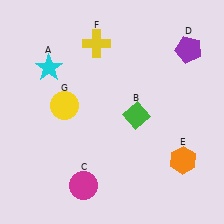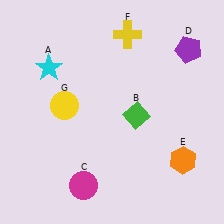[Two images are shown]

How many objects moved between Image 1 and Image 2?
1 object moved between the two images.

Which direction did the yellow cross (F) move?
The yellow cross (F) moved right.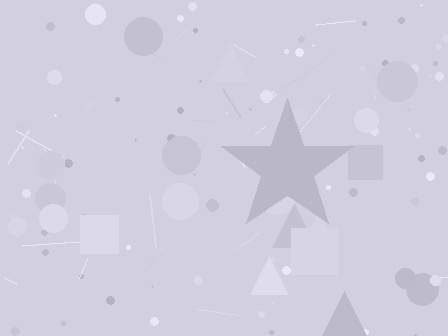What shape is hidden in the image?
A star is hidden in the image.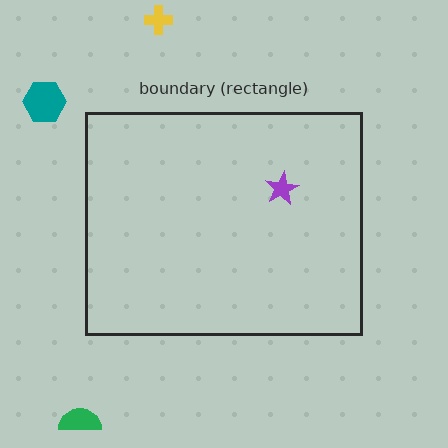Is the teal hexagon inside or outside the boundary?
Outside.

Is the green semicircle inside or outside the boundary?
Outside.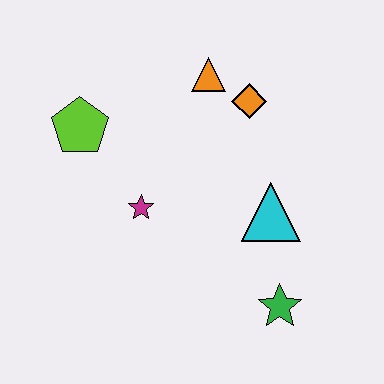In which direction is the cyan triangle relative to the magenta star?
The cyan triangle is to the right of the magenta star.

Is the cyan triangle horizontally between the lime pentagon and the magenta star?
No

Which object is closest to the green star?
The cyan triangle is closest to the green star.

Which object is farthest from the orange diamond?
The green star is farthest from the orange diamond.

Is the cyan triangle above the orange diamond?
No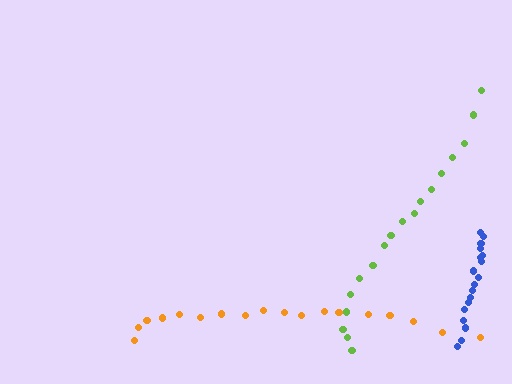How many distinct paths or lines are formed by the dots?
There are 3 distinct paths.